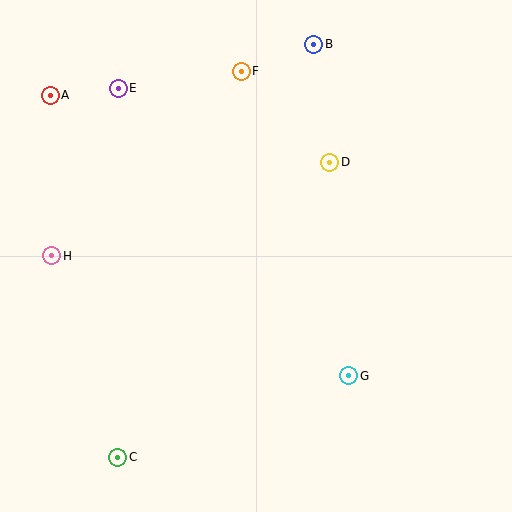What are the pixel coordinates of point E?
Point E is at (118, 89).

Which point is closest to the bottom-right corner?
Point G is closest to the bottom-right corner.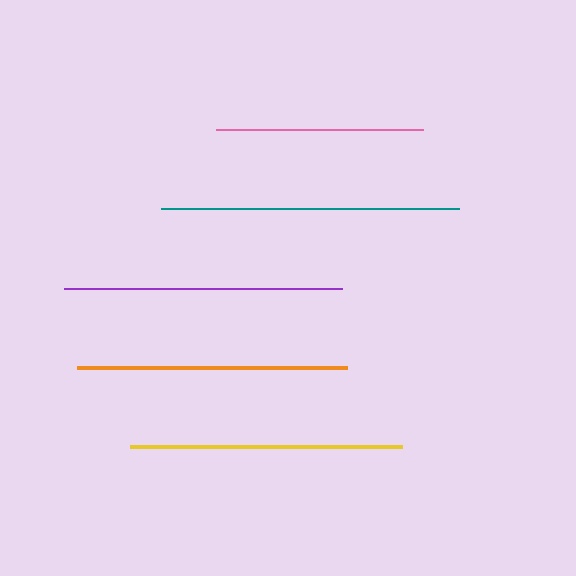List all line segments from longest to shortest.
From longest to shortest: teal, purple, yellow, orange, pink.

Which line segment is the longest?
The teal line is the longest at approximately 298 pixels.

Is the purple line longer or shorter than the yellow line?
The purple line is longer than the yellow line.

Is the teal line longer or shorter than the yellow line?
The teal line is longer than the yellow line.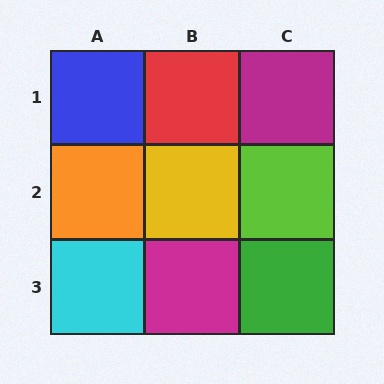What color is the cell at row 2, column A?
Orange.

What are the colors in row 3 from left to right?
Cyan, magenta, green.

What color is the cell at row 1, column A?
Blue.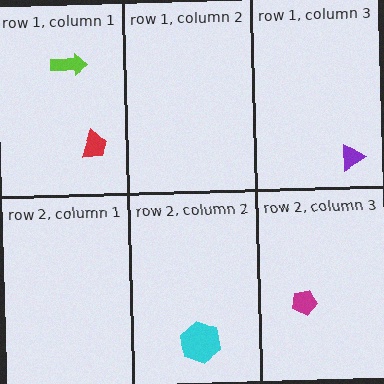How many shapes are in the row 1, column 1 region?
2.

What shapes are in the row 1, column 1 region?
The red trapezoid, the lime arrow.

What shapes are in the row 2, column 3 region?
The magenta pentagon.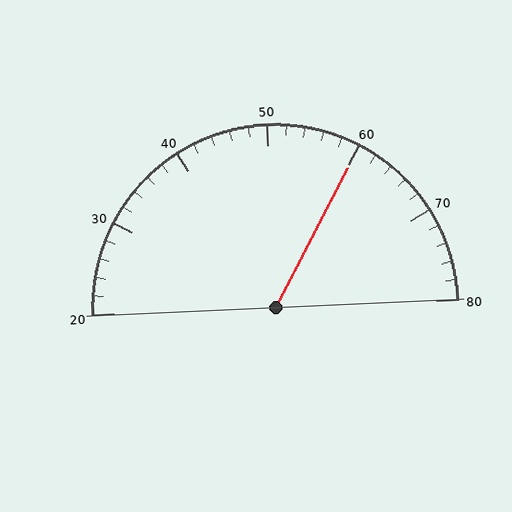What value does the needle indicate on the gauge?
The needle indicates approximately 60.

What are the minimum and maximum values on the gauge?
The gauge ranges from 20 to 80.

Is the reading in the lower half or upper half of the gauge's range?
The reading is in the upper half of the range (20 to 80).